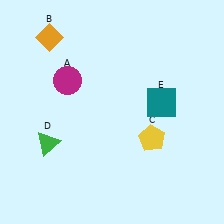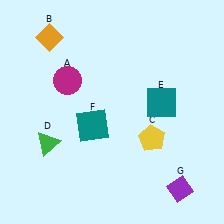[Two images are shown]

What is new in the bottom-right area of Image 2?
A purple diamond (G) was added in the bottom-right area of Image 2.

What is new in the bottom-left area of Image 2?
A teal square (F) was added in the bottom-left area of Image 2.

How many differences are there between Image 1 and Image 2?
There are 2 differences between the two images.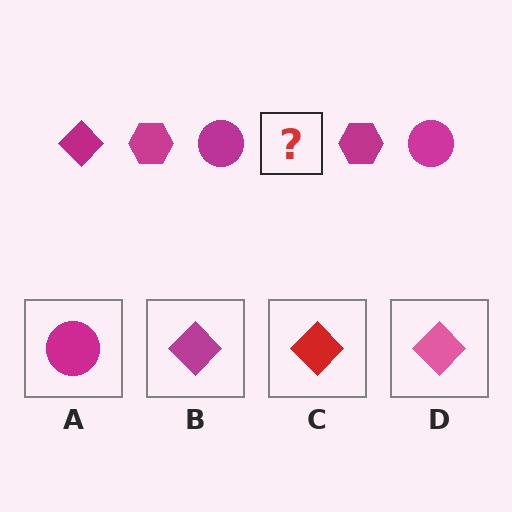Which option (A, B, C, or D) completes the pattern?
B.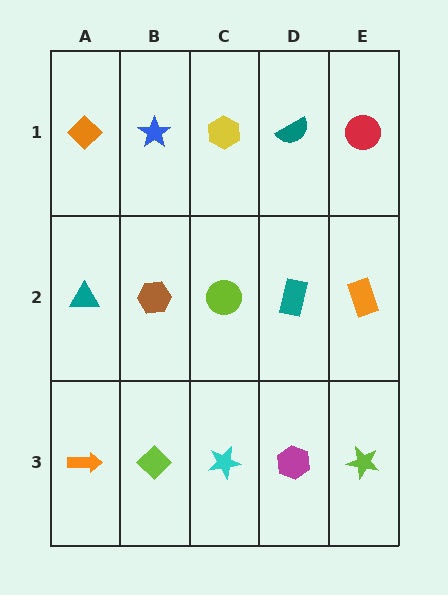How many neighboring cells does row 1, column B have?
3.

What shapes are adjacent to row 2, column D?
A teal semicircle (row 1, column D), a magenta hexagon (row 3, column D), a lime circle (row 2, column C), an orange rectangle (row 2, column E).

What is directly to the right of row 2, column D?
An orange rectangle.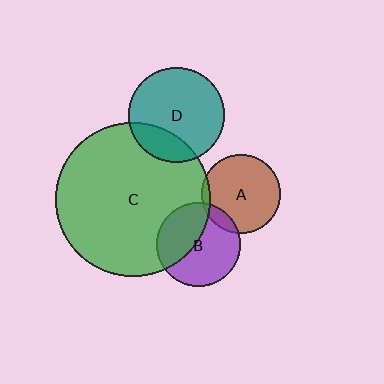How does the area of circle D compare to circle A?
Approximately 1.5 times.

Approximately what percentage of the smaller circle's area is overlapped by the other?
Approximately 20%.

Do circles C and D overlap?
Yes.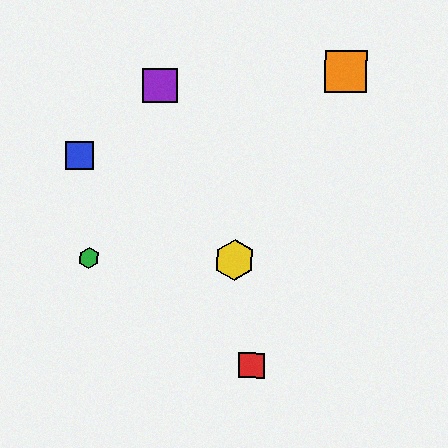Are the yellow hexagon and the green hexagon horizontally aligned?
Yes, both are at y≈260.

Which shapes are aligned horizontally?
The green hexagon, the yellow hexagon are aligned horizontally.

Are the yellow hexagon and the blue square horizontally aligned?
No, the yellow hexagon is at y≈260 and the blue square is at y≈156.